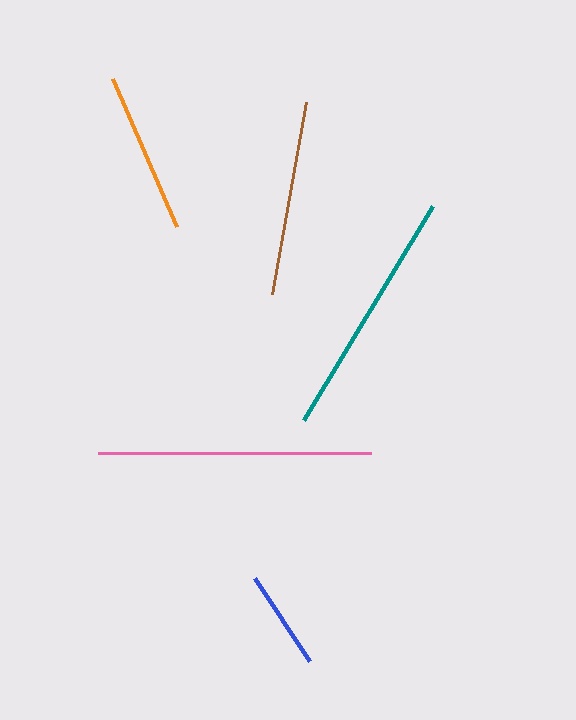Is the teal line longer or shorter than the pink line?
The pink line is longer than the teal line.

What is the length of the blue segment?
The blue segment is approximately 99 pixels long.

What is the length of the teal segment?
The teal segment is approximately 249 pixels long.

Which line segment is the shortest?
The blue line is the shortest at approximately 99 pixels.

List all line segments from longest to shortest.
From longest to shortest: pink, teal, brown, orange, blue.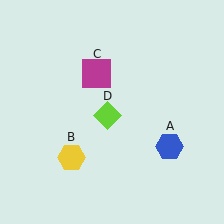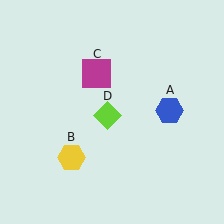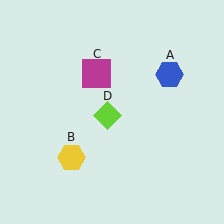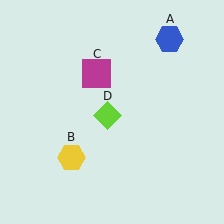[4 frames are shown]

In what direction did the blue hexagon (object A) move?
The blue hexagon (object A) moved up.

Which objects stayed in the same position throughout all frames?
Yellow hexagon (object B) and magenta square (object C) and lime diamond (object D) remained stationary.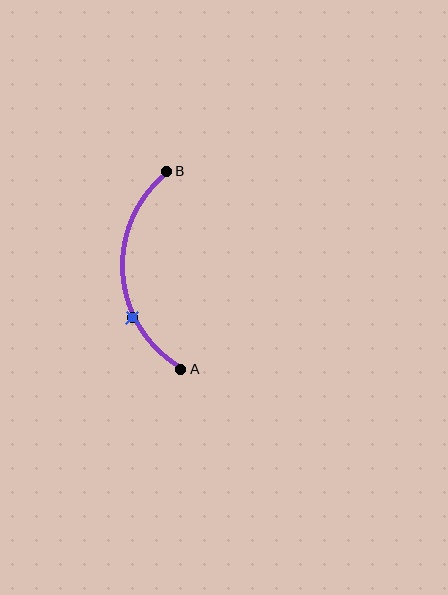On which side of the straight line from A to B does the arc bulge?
The arc bulges to the left of the straight line connecting A and B.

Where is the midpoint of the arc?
The arc midpoint is the point on the curve farthest from the straight line joining A and B. It sits to the left of that line.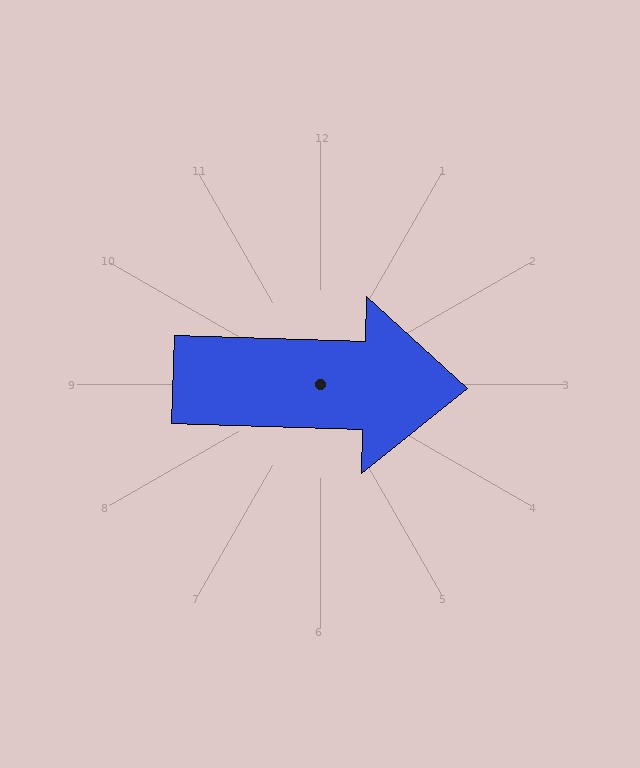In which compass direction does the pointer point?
East.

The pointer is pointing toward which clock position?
Roughly 3 o'clock.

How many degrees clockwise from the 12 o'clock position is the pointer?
Approximately 92 degrees.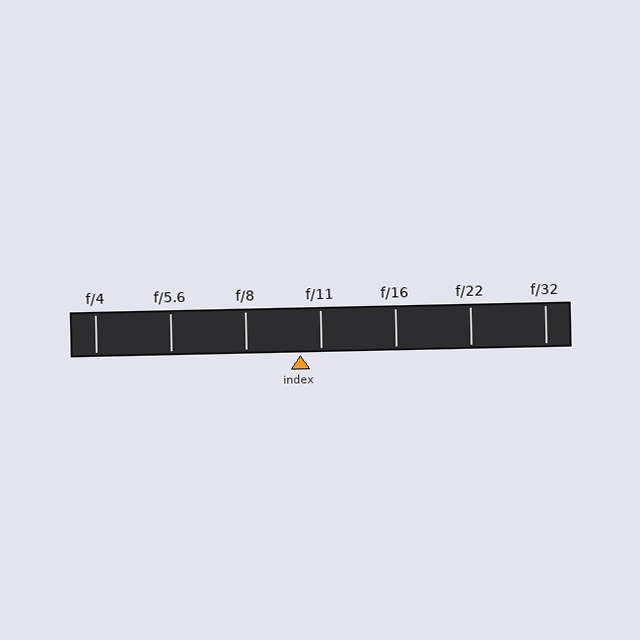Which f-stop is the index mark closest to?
The index mark is closest to f/11.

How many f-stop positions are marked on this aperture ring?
There are 7 f-stop positions marked.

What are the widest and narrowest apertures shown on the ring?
The widest aperture shown is f/4 and the narrowest is f/32.